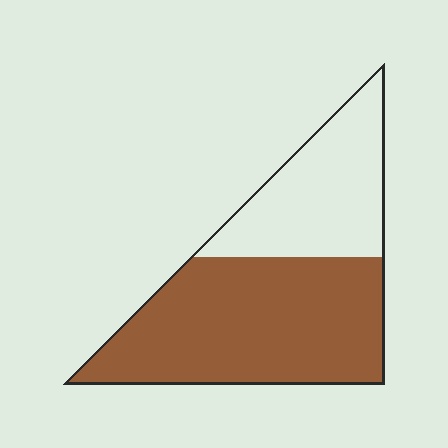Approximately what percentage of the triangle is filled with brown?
Approximately 65%.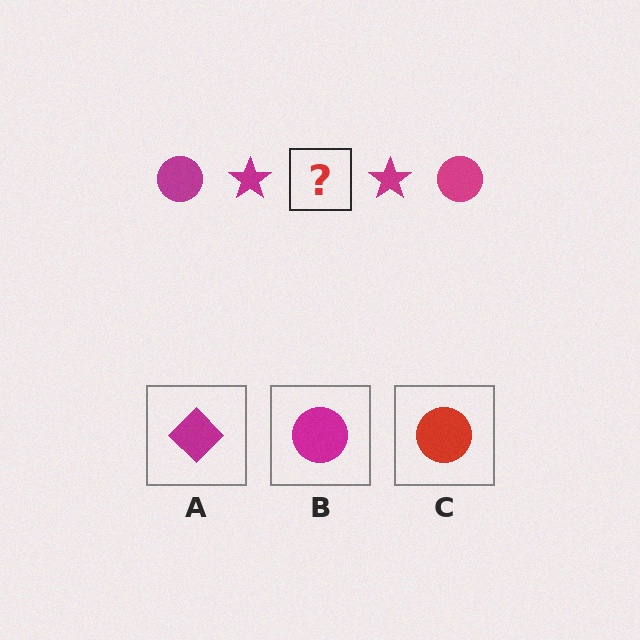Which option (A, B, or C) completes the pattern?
B.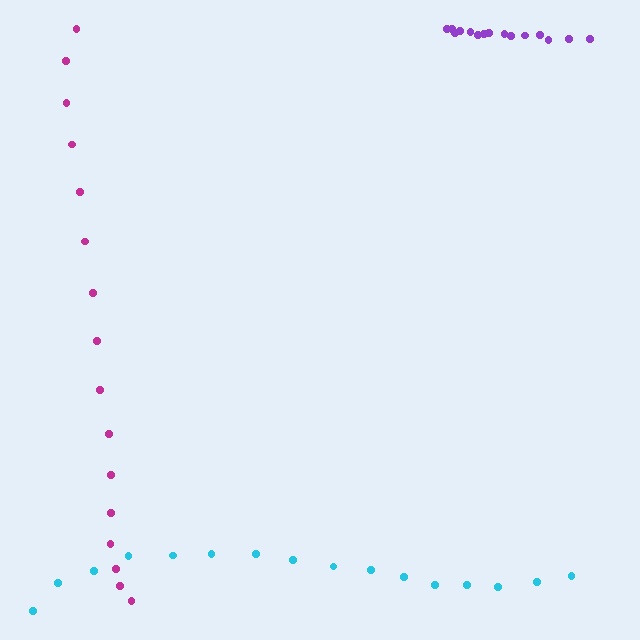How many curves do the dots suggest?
There are 3 distinct paths.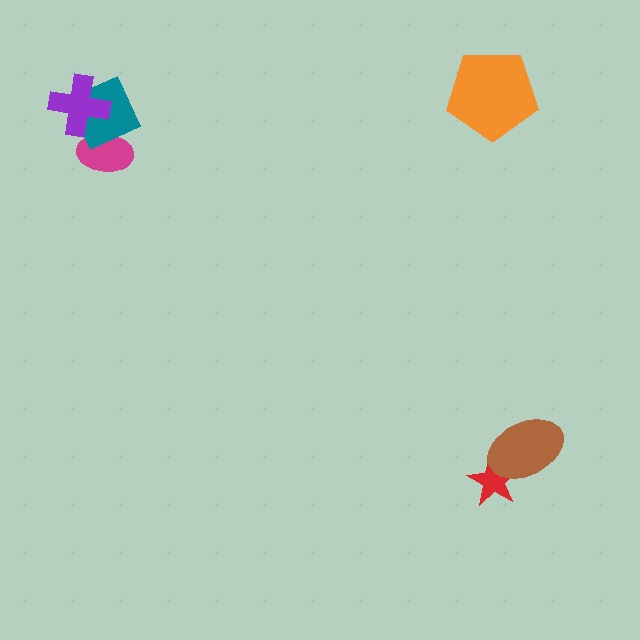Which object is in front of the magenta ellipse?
The teal diamond is in front of the magenta ellipse.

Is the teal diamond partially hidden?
Yes, it is partially covered by another shape.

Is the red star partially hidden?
Yes, it is partially covered by another shape.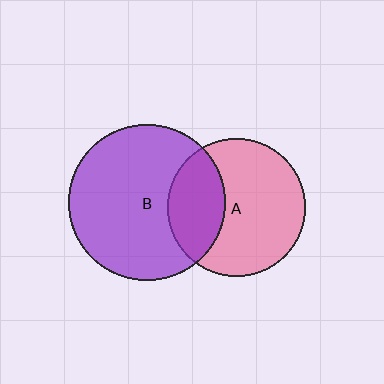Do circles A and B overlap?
Yes.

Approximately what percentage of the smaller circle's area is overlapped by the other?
Approximately 30%.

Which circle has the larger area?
Circle B (purple).